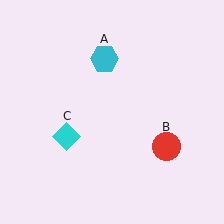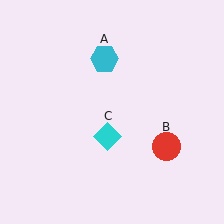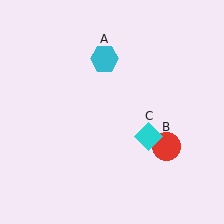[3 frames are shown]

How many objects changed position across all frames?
1 object changed position: cyan diamond (object C).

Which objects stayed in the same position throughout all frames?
Cyan hexagon (object A) and red circle (object B) remained stationary.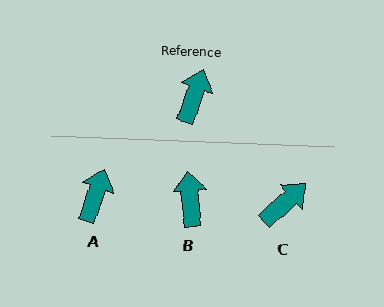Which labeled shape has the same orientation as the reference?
A.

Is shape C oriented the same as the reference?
No, it is off by about 29 degrees.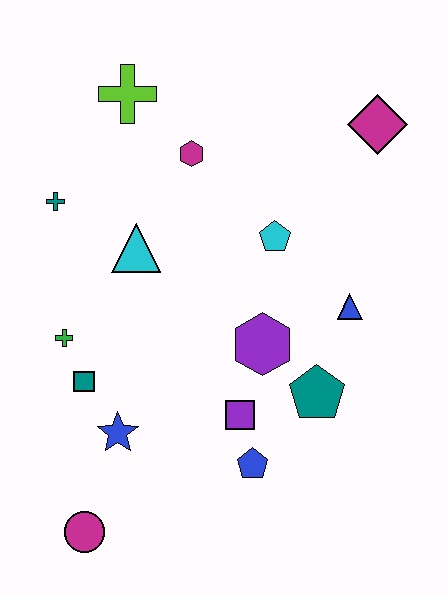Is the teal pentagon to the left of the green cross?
No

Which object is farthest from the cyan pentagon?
The magenta circle is farthest from the cyan pentagon.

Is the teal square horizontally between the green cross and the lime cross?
Yes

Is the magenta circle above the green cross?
No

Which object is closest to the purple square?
The blue pentagon is closest to the purple square.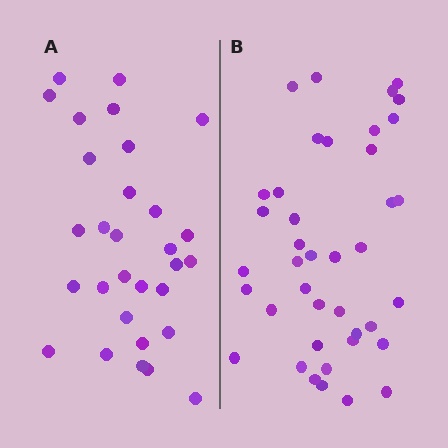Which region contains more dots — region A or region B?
Region B (the right region) has more dots.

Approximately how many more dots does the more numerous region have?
Region B has roughly 10 or so more dots than region A.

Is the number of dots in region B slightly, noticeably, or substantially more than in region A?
Region B has noticeably more, but not dramatically so. The ratio is roughly 1.3 to 1.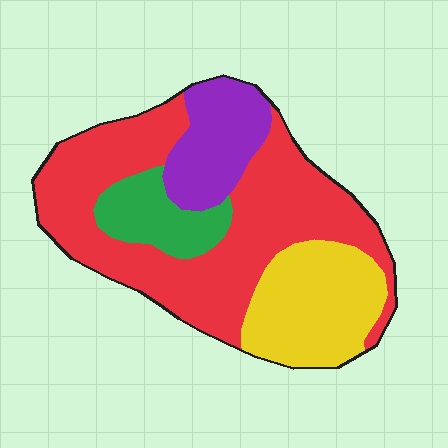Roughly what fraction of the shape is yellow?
Yellow covers about 20% of the shape.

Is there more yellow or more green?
Yellow.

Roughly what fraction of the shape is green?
Green takes up about one tenth (1/10) of the shape.